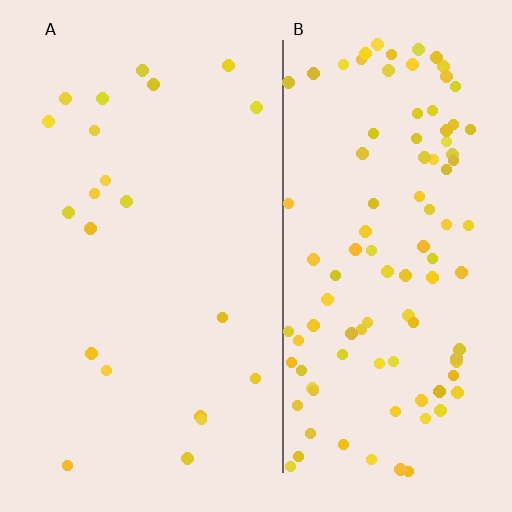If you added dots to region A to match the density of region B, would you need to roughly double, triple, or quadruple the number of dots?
Approximately quadruple.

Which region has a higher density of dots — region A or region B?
B (the right).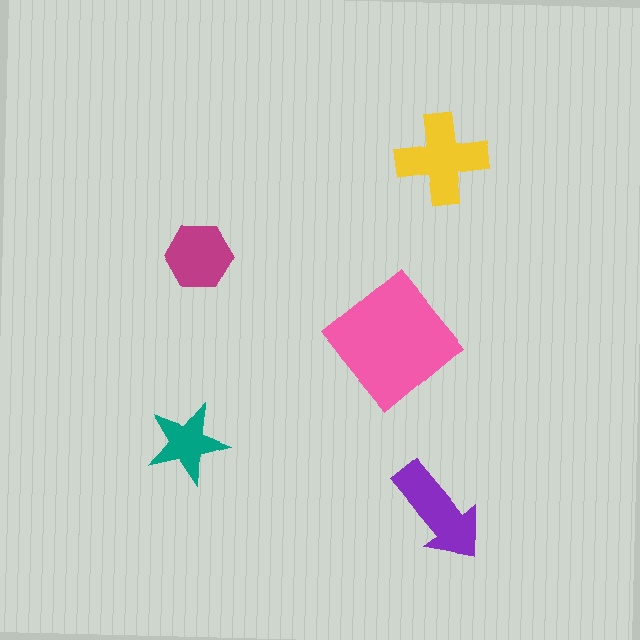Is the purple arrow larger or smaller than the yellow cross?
Smaller.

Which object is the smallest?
The teal star.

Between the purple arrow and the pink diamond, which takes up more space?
The pink diamond.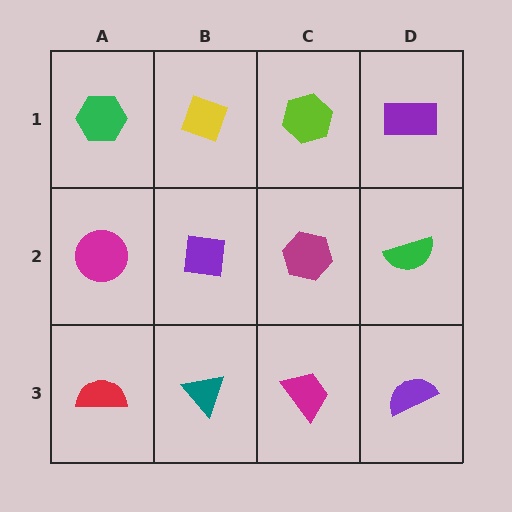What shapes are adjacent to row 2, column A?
A green hexagon (row 1, column A), a red semicircle (row 3, column A), a purple square (row 2, column B).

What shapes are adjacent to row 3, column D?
A green semicircle (row 2, column D), a magenta trapezoid (row 3, column C).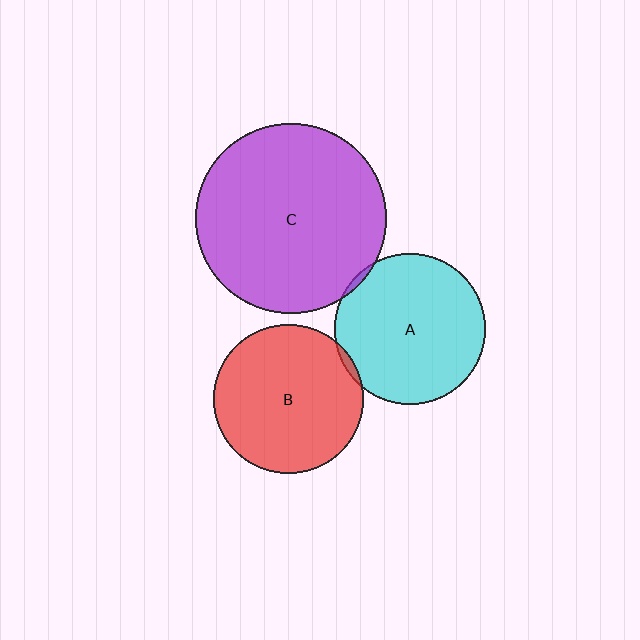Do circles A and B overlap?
Yes.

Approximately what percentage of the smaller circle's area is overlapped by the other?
Approximately 5%.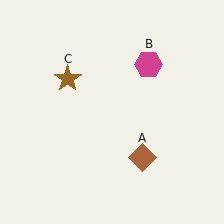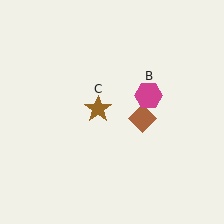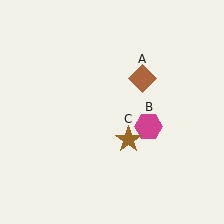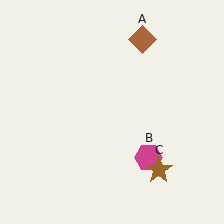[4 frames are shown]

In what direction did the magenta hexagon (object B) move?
The magenta hexagon (object B) moved down.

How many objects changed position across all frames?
3 objects changed position: brown diamond (object A), magenta hexagon (object B), brown star (object C).